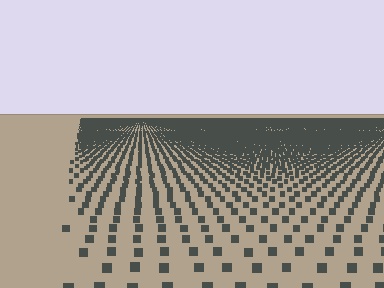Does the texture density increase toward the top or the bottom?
Density increases toward the top.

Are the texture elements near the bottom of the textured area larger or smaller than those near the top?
Larger. Near the bottom, elements are closer to the viewer and appear at a bigger on-screen size.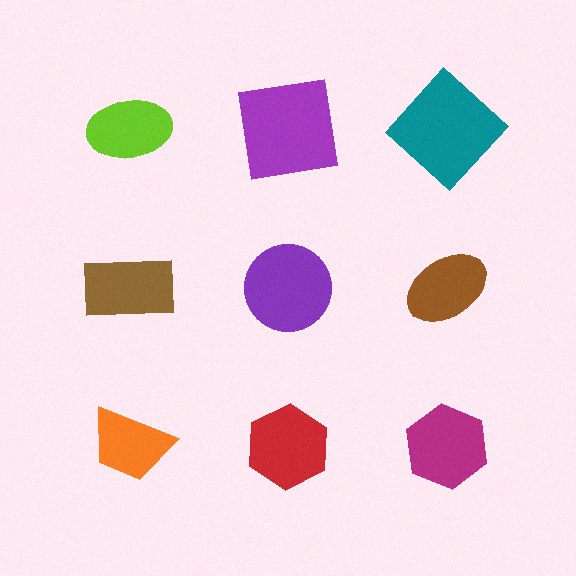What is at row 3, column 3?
A magenta hexagon.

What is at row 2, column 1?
A brown rectangle.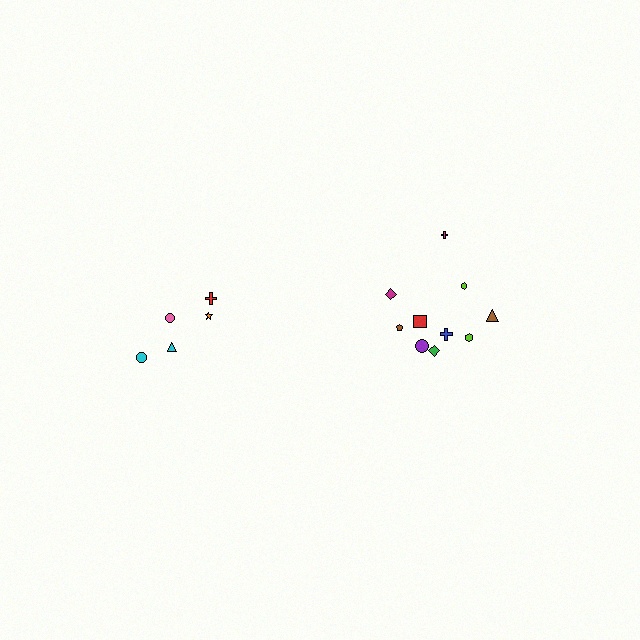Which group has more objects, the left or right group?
The right group.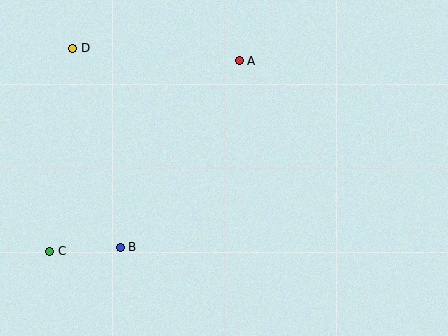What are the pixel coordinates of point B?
Point B is at (120, 247).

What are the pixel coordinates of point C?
Point C is at (50, 251).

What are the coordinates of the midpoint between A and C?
The midpoint between A and C is at (145, 156).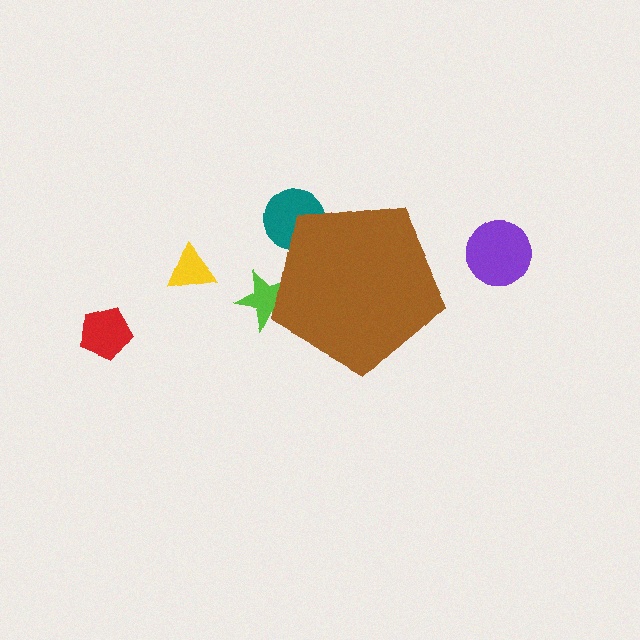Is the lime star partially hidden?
Yes, the lime star is partially hidden behind the brown pentagon.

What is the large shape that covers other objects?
A brown pentagon.